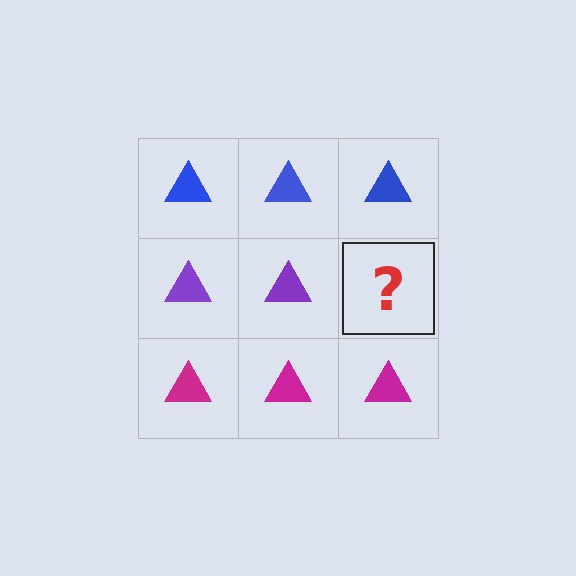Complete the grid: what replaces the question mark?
The question mark should be replaced with a purple triangle.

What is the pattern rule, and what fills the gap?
The rule is that each row has a consistent color. The gap should be filled with a purple triangle.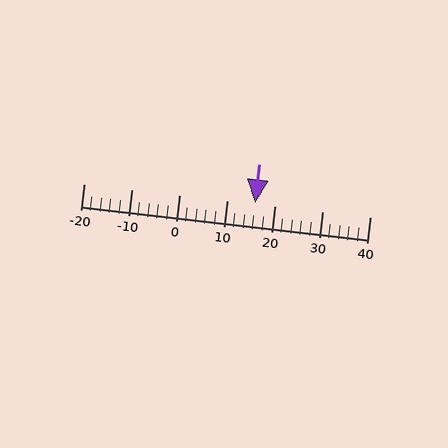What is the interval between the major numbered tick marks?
The major tick marks are spaced 10 units apart.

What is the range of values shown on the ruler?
The ruler shows values from -20 to 40.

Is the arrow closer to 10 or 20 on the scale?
The arrow is closer to 20.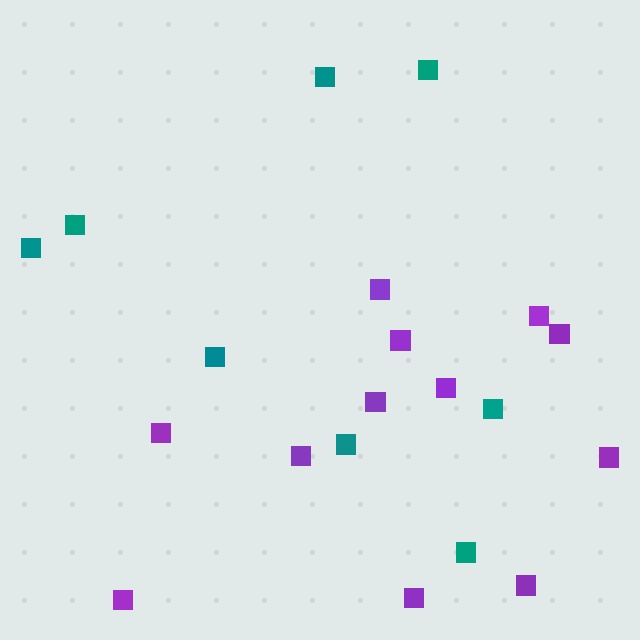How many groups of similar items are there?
There are 2 groups: one group of purple squares (12) and one group of teal squares (8).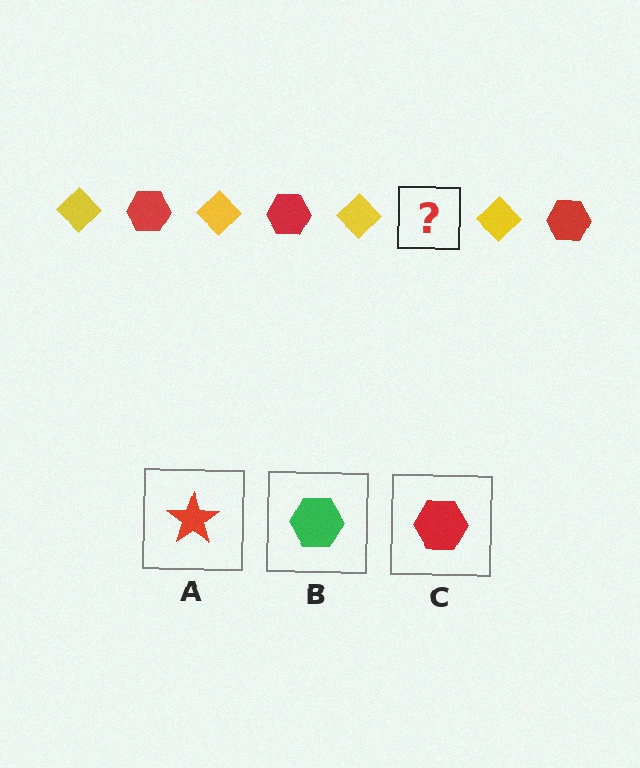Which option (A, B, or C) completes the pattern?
C.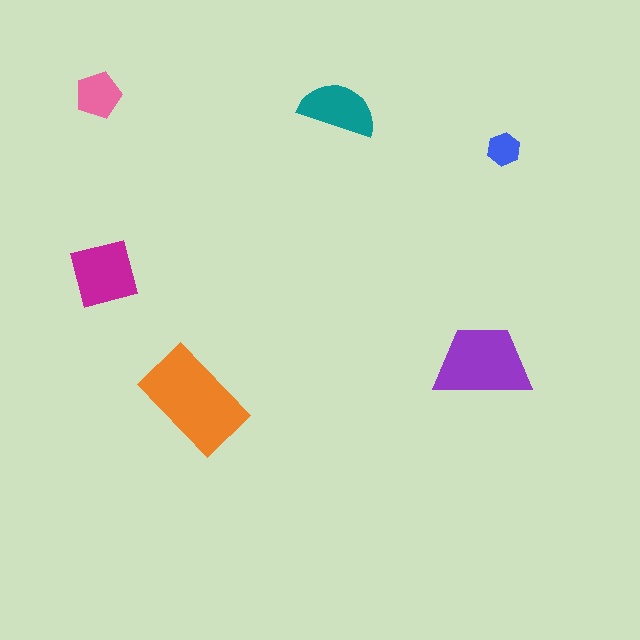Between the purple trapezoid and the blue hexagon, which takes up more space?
The purple trapezoid.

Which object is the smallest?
The blue hexagon.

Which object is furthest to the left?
The pink pentagon is leftmost.